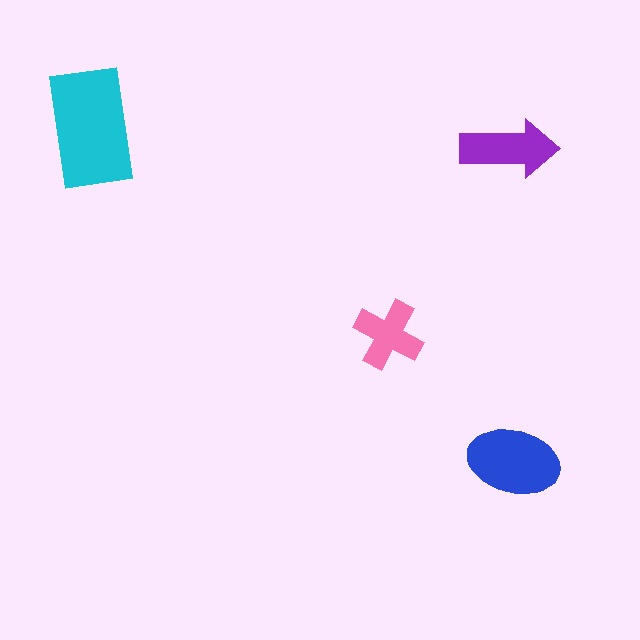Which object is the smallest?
The pink cross.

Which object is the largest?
The cyan rectangle.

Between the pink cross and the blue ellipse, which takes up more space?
The blue ellipse.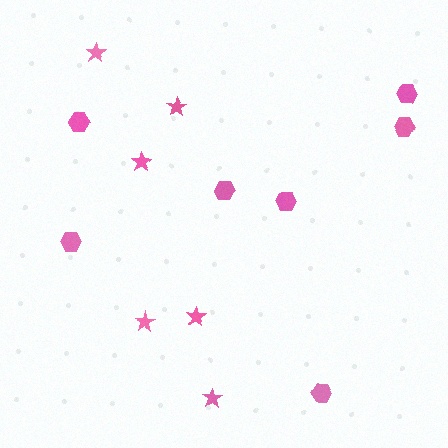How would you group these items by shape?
There are 2 groups: one group of hexagons (7) and one group of stars (6).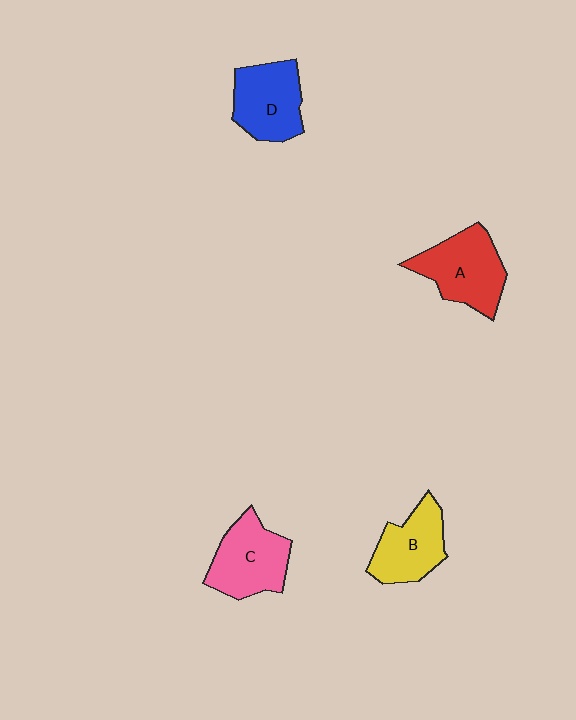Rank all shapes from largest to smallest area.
From largest to smallest: A (red), C (pink), D (blue), B (yellow).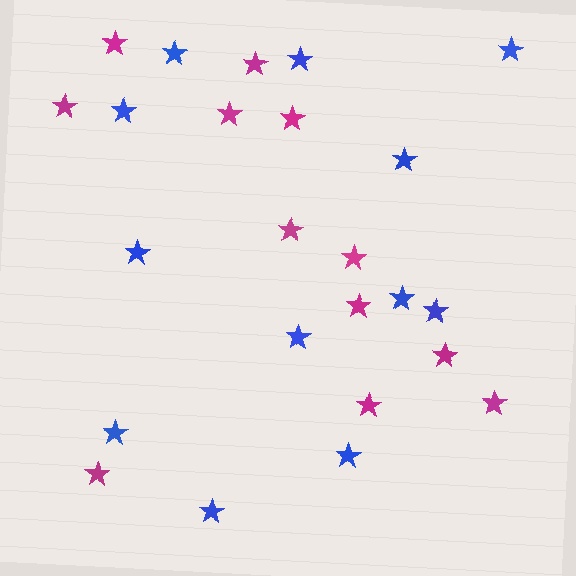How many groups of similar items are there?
There are 2 groups: one group of blue stars (12) and one group of magenta stars (12).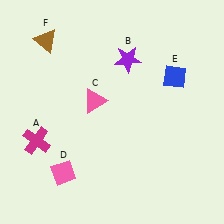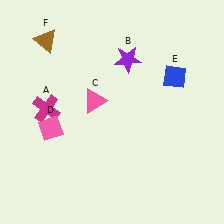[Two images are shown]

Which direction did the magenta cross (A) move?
The magenta cross (A) moved up.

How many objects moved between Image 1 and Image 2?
2 objects moved between the two images.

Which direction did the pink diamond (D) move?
The pink diamond (D) moved up.